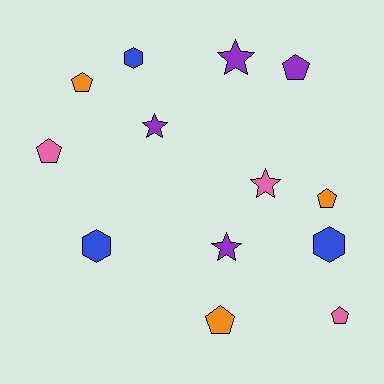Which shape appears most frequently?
Pentagon, with 6 objects.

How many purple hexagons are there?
There are no purple hexagons.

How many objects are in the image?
There are 13 objects.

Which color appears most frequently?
Purple, with 4 objects.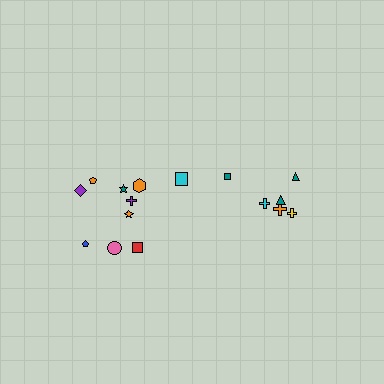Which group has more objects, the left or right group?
The left group.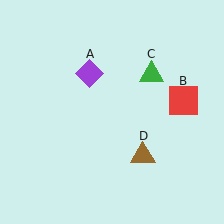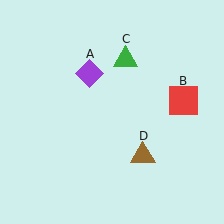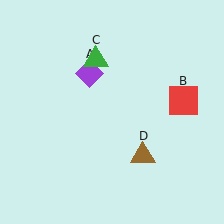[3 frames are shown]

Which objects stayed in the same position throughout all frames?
Purple diamond (object A) and red square (object B) and brown triangle (object D) remained stationary.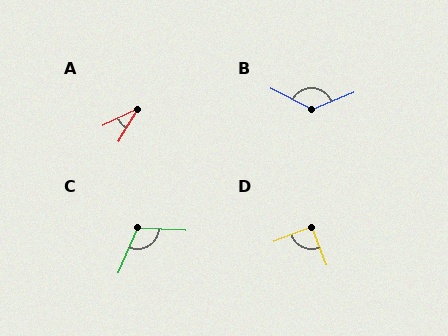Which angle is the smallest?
A, at approximately 33 degrees.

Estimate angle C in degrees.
Approximately 110 degrees.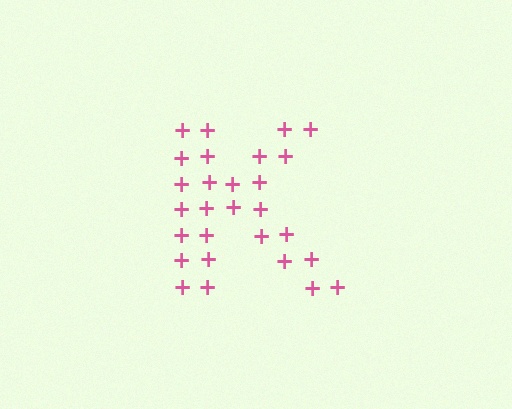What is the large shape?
The large shape is the letter K.